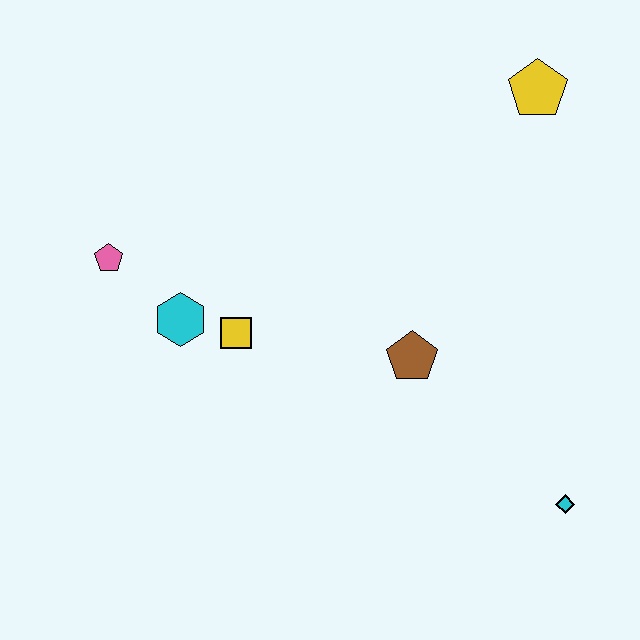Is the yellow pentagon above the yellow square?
Yes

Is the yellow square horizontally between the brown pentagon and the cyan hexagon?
Yes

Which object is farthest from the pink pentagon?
The cyan diamond is farthest from the pink pentagon.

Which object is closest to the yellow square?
The cyan hexagon is closest to the yellow square.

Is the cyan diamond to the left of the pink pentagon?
No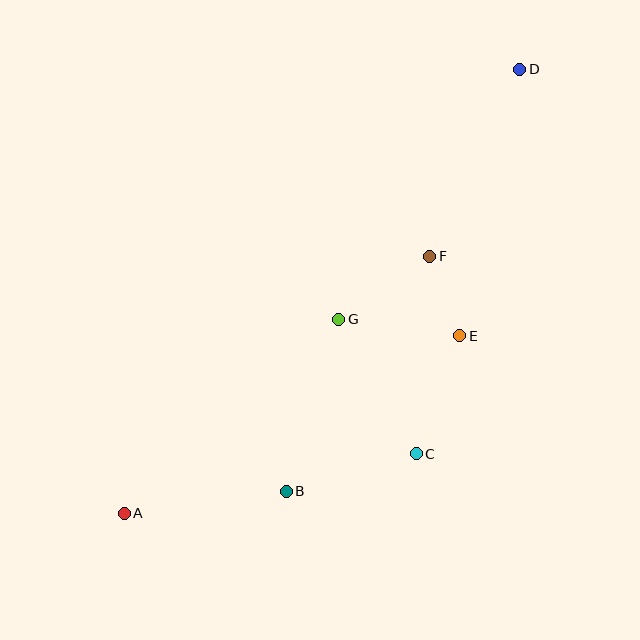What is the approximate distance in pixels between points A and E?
The distance between A and E is approximately 380 pixels.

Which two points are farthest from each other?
Points A and D are farthest from each other.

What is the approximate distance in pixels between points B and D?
The distance between B and D is approximately 482 pixels.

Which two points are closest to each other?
Points E and F are closest to each other.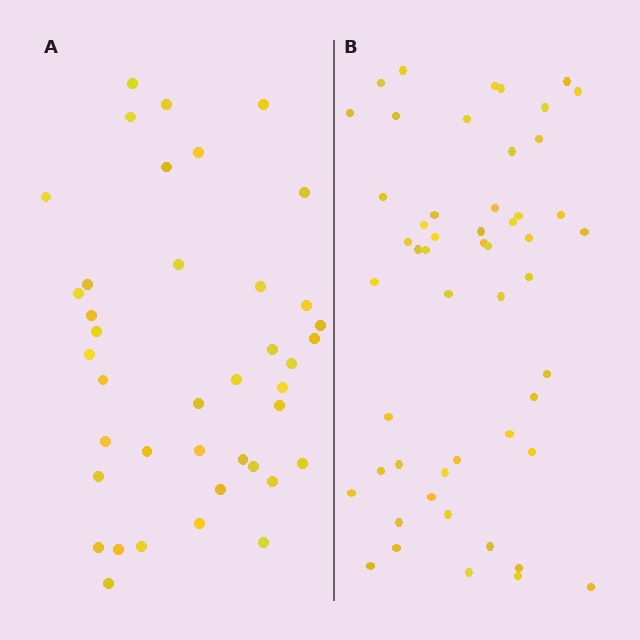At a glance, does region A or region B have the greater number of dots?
Region B (the right region) has more dots.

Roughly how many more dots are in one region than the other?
Region B has roughly 12 or so more dots than region A.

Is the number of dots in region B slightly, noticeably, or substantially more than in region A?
Region B has noticeably more, but not dramatically so. The ratio is roughly 1.3 to 1.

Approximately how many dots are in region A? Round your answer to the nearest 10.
About 40 dots.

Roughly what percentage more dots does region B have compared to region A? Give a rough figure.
About 30% more.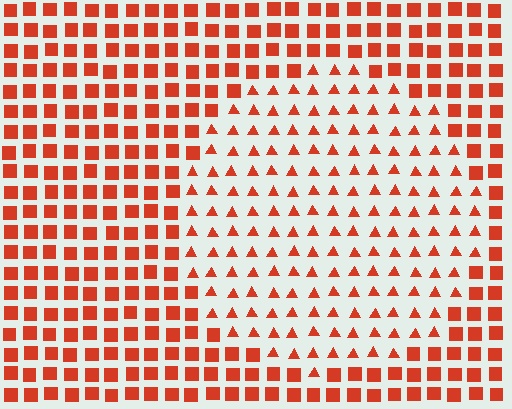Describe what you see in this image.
The image is filled with small red elements arranged in a uniform grid. A circle-shaped region contains triangles, while the surrounding area contains squares. The boundary is defined purely by the change in element shape.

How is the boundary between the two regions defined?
The boundary is defined by a change in element shape: triangles inside vs. squares outside. All elements share the same color and spacing.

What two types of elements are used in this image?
The image uses triangles inside the circle region and squares outside it.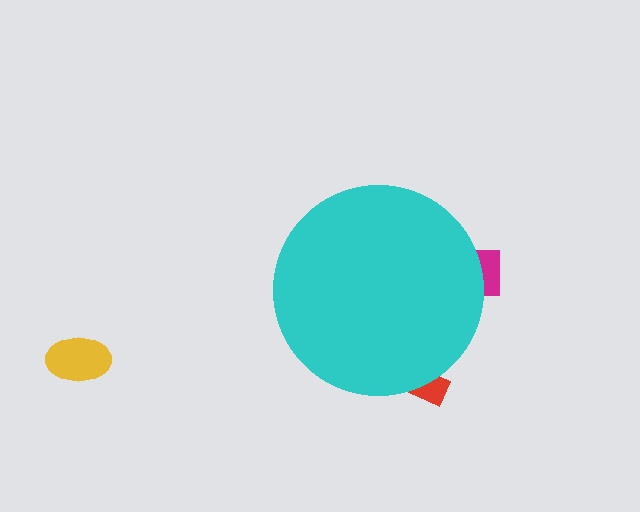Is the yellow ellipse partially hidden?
No, the yellow ellipse is fully visible.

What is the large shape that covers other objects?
A cyan circle.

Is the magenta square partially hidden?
Yes, the magenta square is partially hidden behind the cyan circle.